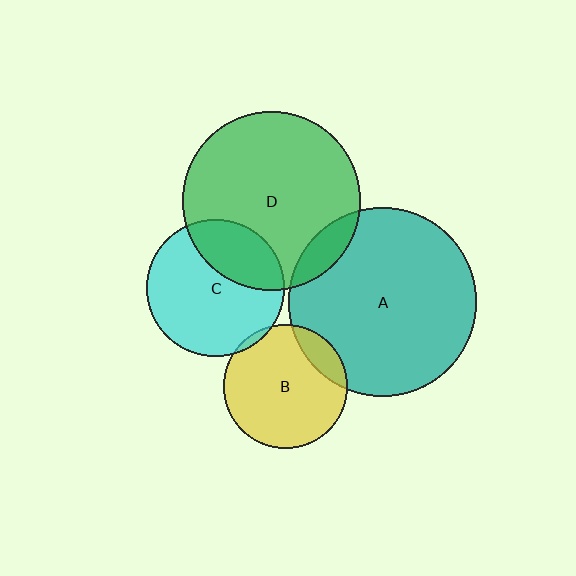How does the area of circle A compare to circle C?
Approximately 1.9 times.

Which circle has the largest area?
Circle A (teal).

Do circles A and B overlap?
Yes.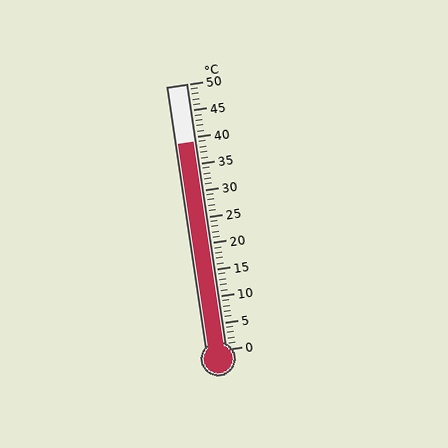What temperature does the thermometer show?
The thermometer shows approximately 39°C.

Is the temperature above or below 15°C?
The temperature is above 15°C.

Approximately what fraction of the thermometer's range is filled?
The thermometer is filled to approximately 80% of its range.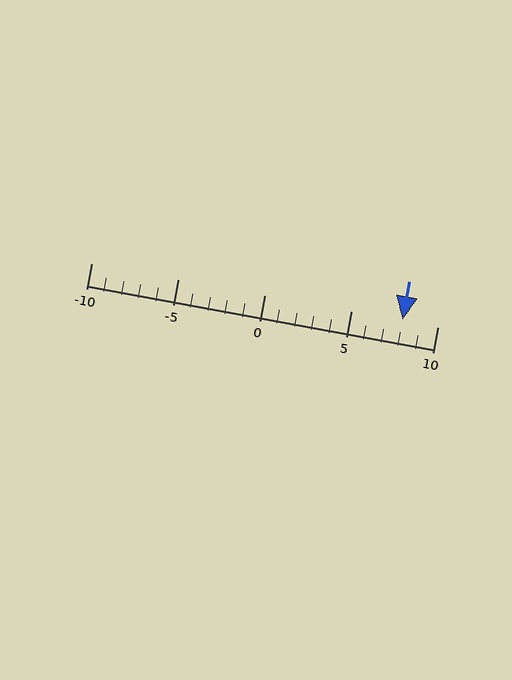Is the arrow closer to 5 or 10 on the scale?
The arrow is closer to 10.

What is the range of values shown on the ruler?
The ruler shows values from -10 to 10.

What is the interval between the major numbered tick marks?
The major tick marks are spaced 5 units apart.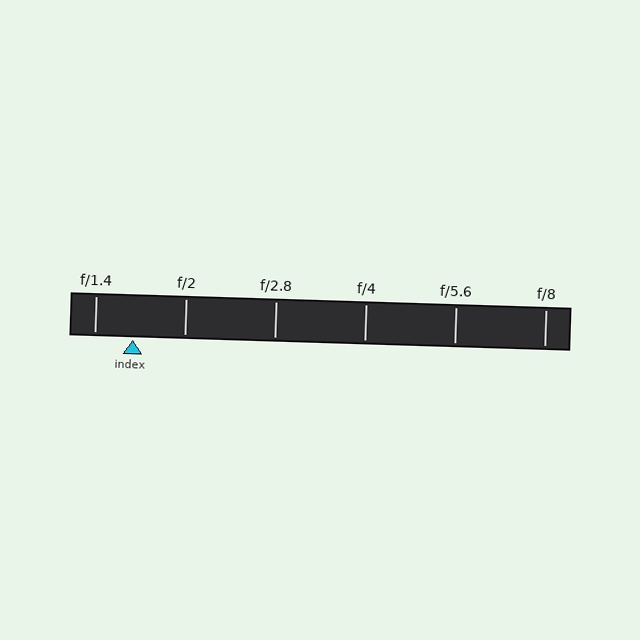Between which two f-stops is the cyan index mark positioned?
The index mark is between f/1.4 and f/2.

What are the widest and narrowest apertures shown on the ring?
The widest aperture shown is f/1.4 and the narrowest is f/8.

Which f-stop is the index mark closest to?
The index mark is closest to f/1.4.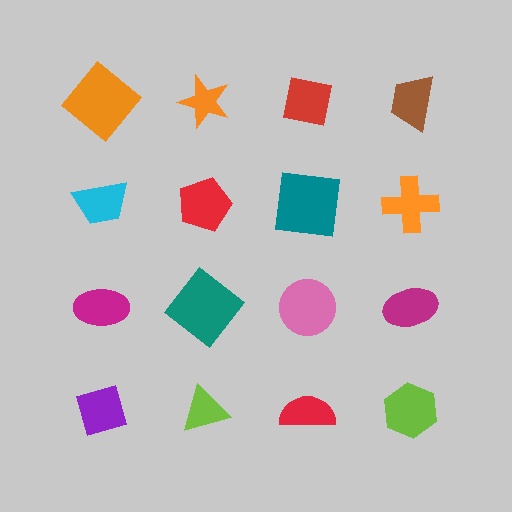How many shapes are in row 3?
4 shapes.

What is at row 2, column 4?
An orange cross.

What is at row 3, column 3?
A pink circle.